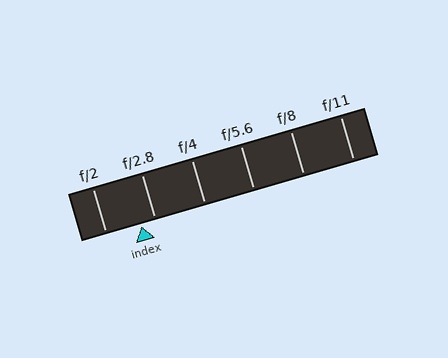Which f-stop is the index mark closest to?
The index mark is closest to f/2.8.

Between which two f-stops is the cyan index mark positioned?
The index mark is between f/2 and f/2.8.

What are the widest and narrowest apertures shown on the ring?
The widest aperture shown is f/2 and the narrowest is f/11.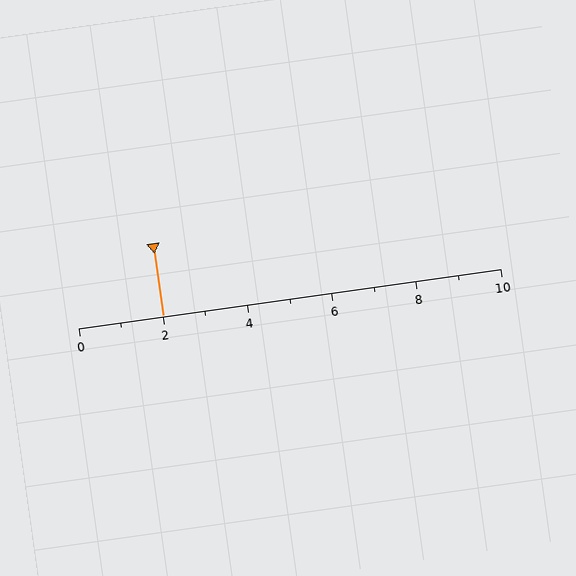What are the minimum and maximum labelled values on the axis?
The axis runs from 0 to 10.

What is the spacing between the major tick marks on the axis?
The major ticks are spaced 2 apart.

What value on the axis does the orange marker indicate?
The marker indicates approximately 2.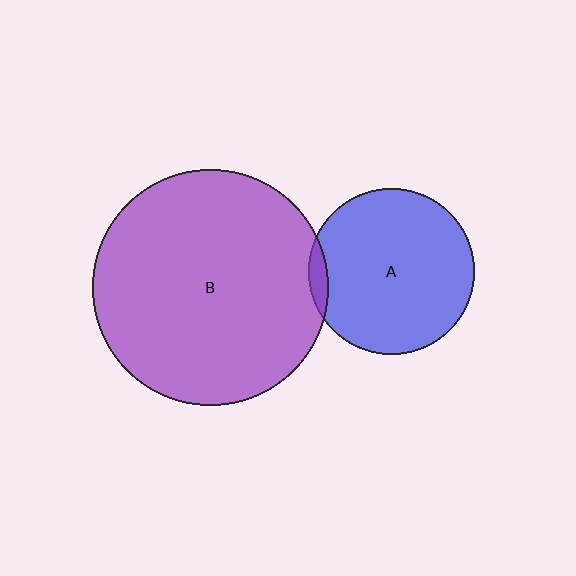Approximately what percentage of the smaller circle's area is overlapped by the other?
Approximately 5%.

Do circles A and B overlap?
Yes.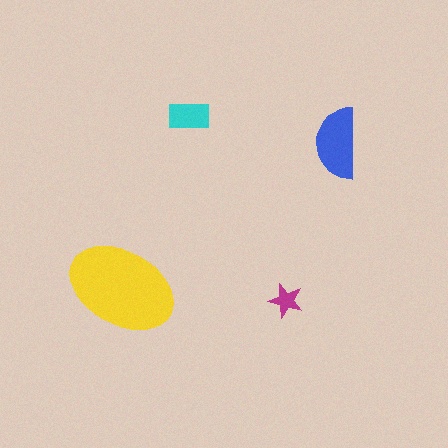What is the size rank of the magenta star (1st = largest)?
4th.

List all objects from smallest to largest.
The magenta star, the cyan rectangle, the blue semicircle, the yellow ellipse.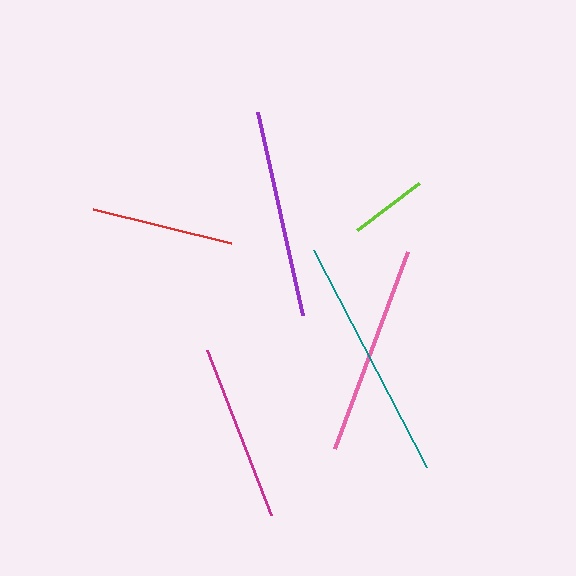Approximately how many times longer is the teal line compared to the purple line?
The teal line is approximately 1.2 times the length of the purple line.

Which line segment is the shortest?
The lime line is the shortest at approximately 78 pixels.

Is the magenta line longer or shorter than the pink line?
The pink line is longer than the magenta line.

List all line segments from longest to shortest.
From longest to shortest: teal, pink, purple, magenta, red, lime.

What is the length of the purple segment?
The purple segment is approximately 209 pixels long.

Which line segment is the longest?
The teal line is the longest at approximately 245 pixels.